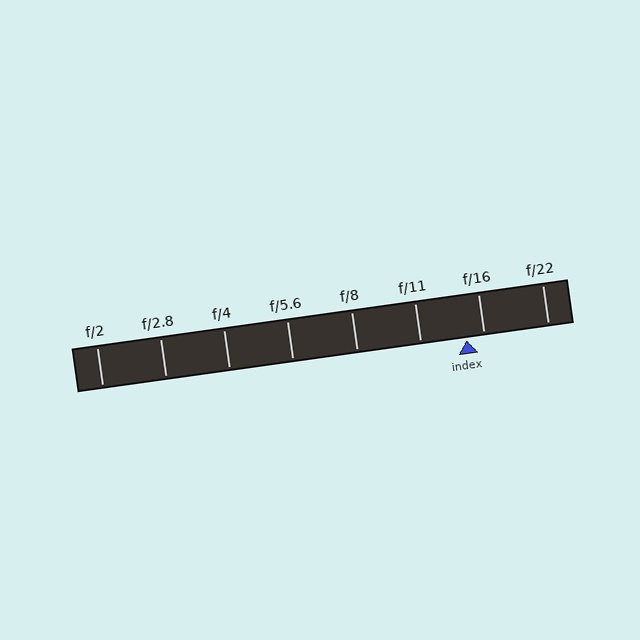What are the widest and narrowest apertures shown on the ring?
The widest aperture shown is f/2 and the narrowest is f/22.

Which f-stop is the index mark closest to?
The index mark is closest to f/16.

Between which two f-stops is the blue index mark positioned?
The index mark is between f/11 and f/16.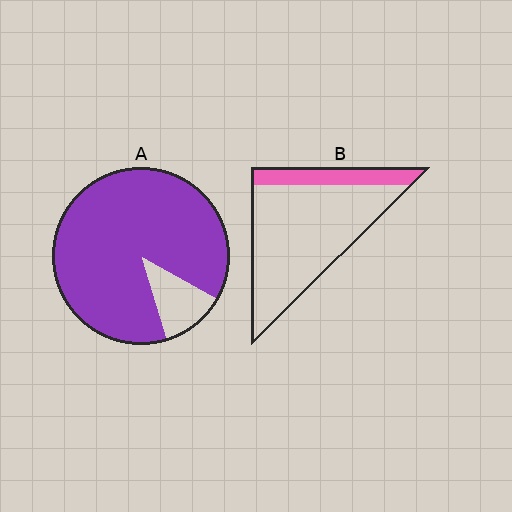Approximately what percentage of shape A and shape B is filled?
A is approximately 90% and B is approximately 20%.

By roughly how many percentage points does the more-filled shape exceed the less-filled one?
By roughly 70 percentage points (A over B).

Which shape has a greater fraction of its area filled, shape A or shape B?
Shape A.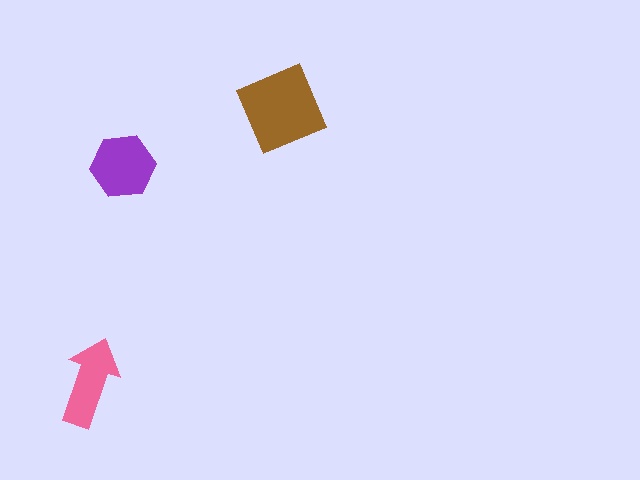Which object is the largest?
The brown diamond.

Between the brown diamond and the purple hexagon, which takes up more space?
The brown diamond.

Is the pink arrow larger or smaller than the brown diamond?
Smaller.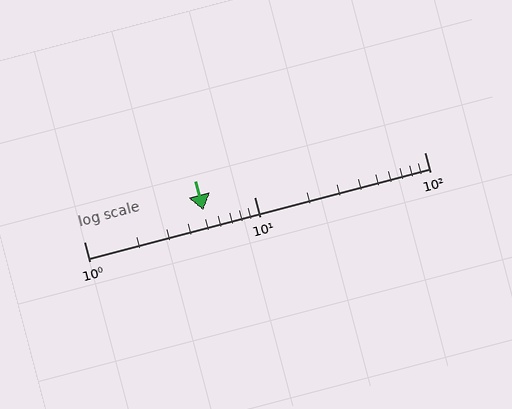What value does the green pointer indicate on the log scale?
The pointer indicates approximately 5.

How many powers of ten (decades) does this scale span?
The scale spans 2 decades, from 1 to 100.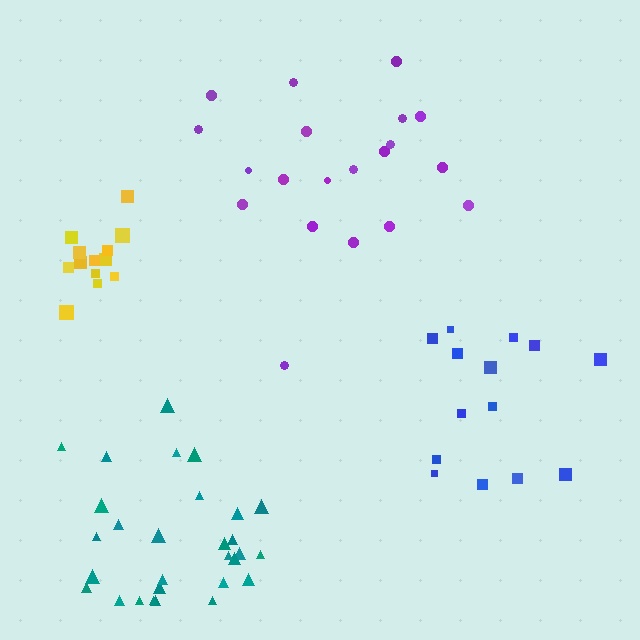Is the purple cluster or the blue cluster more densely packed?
Purple.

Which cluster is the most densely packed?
Yellow.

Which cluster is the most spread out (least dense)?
Blue.